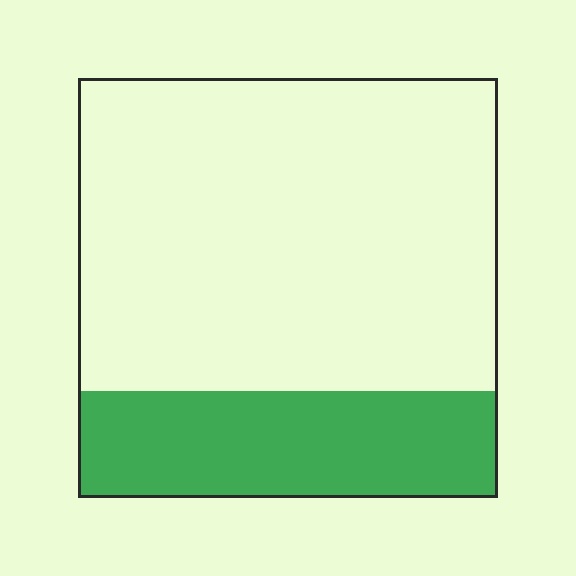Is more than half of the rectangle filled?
No.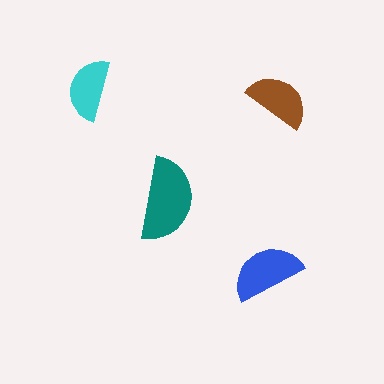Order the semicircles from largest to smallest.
the teal one, the blue one, the brown one, the cyan one.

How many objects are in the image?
There are 4 objects in the image.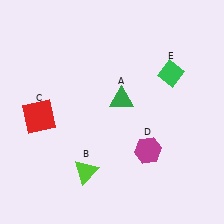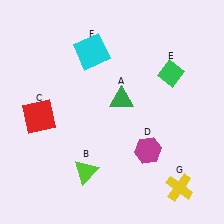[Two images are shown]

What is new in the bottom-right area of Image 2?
A yellow cross (G) was added in the bottom-right area of Image 2.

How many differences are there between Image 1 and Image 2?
There are 2 differences between the two images.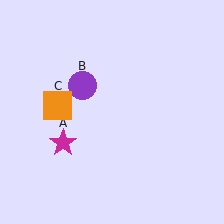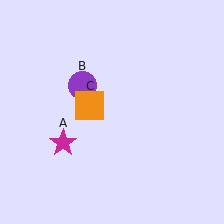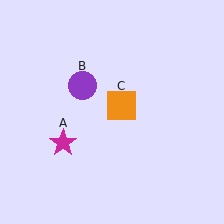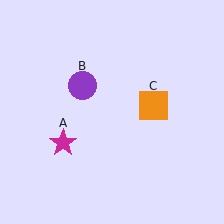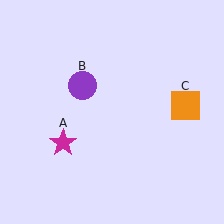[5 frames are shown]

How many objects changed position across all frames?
1 object changed position: orange square (object C).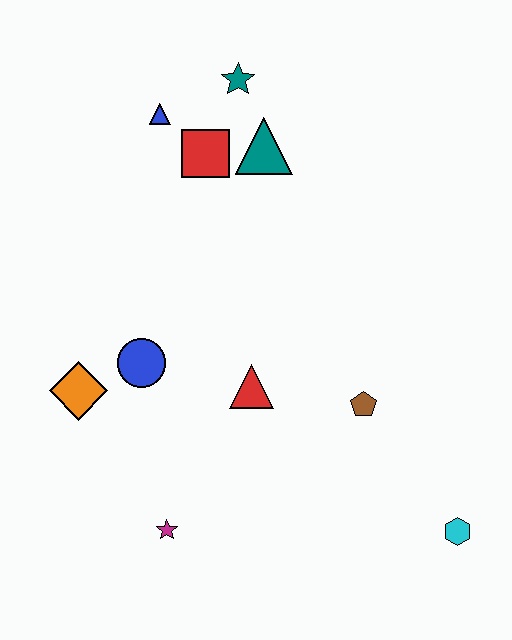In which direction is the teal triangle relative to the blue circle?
The teal triangle is above the blue circle.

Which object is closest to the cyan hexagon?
The brown pentagon is closest to the cyan hexagon.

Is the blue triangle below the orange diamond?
No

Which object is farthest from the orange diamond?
The cyan hexagon is farthest from the orange diamond.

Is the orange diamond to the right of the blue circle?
No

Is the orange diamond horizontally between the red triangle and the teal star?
No